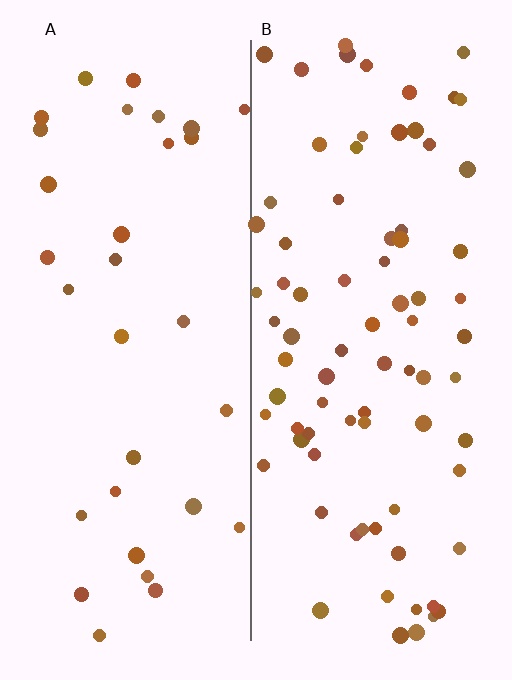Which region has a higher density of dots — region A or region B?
B (the right).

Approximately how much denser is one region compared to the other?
Approximately 2.5× — region B over region A.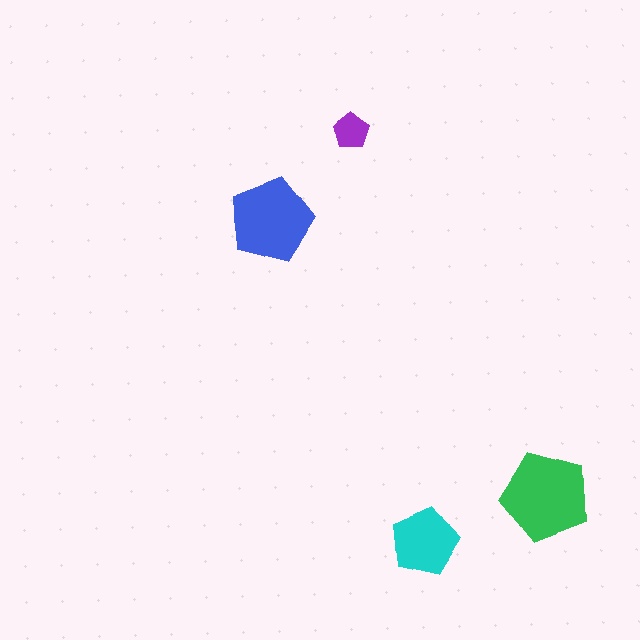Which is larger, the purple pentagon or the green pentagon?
The green one.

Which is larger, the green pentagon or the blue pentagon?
The green one.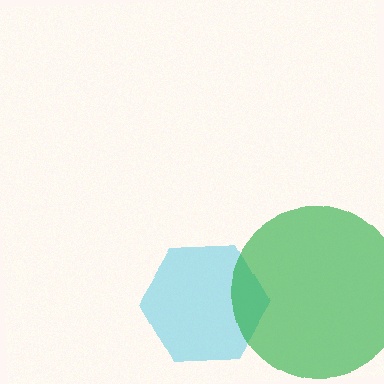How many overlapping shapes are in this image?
There are 2 overlapping shapes in the image.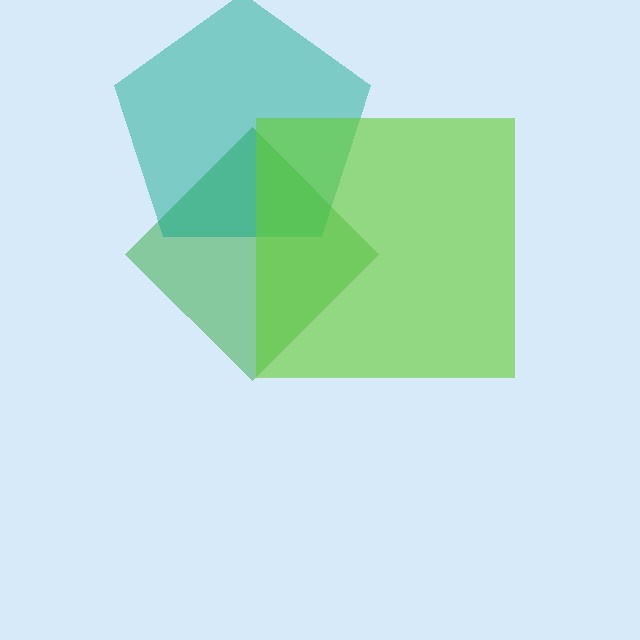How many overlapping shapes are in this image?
There are 3 overlapping shapes in the image.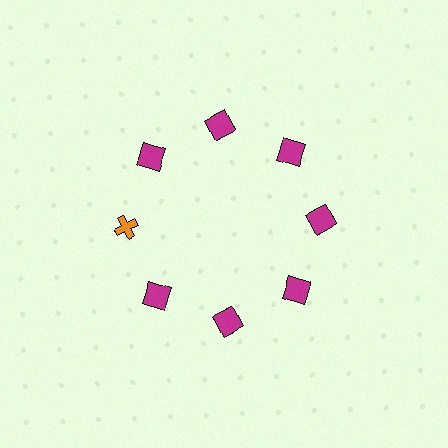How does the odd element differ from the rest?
It differs in both color (orange instead of magenta) and shape (cross instead of square).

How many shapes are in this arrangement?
There are 8 shapes arranged in a ring pattern.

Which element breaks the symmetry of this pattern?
The orange cross at roughly the 9 o'clock position breaks the symmetry. All other shapes are magenta squares.